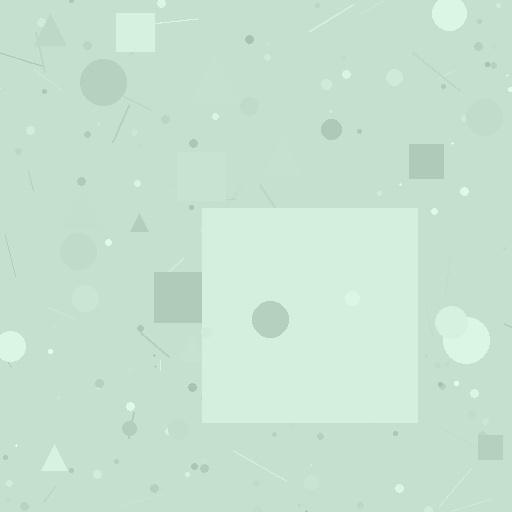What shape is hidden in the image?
A square is hidden in the image.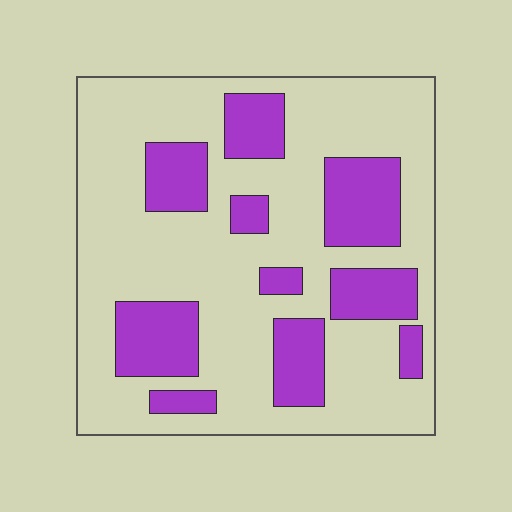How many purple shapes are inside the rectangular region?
10.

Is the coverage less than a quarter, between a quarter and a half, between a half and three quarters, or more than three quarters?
Between a quarter and a half.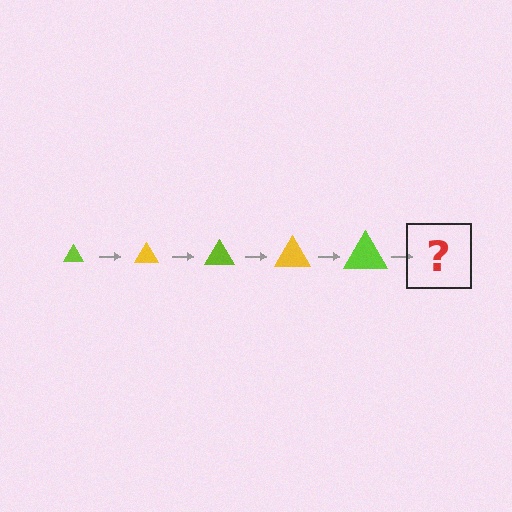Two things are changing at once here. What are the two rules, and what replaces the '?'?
The two rules are that the triangle grows larger each step and the color cycles through lime and yellow. The '?' should be a yellow triangle, larger than the previous one.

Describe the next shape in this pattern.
It should be a yellow triangle, larger than the previous one.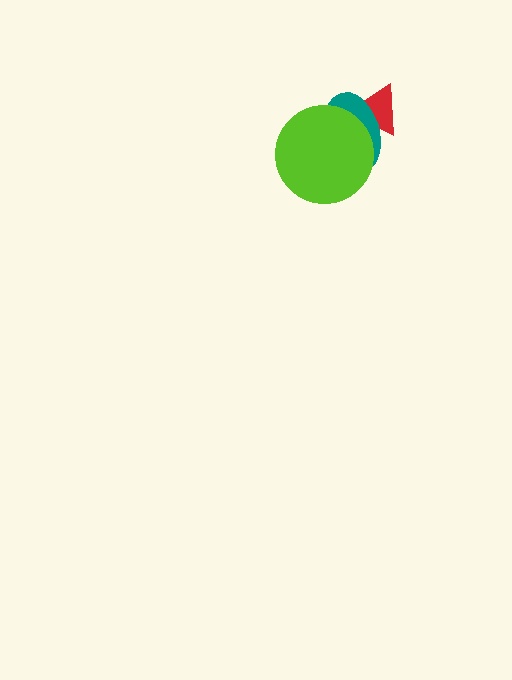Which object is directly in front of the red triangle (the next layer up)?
The teal ellipse is directly in front of the red triangle.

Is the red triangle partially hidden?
Yes, it is partially covered by another shape.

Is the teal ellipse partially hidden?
Yes, it is partially covered by another shape.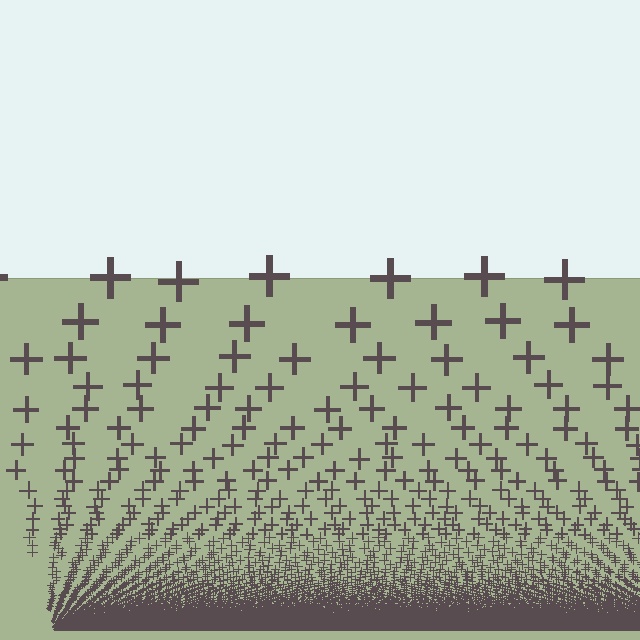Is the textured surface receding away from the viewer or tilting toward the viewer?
The surface appears to tilt toward the viewer. Texture elements get larger and sparser toward the top.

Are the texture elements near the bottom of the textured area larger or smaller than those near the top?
Smaller. The gradient is inverted — elements near the bottom are smaller and denser.